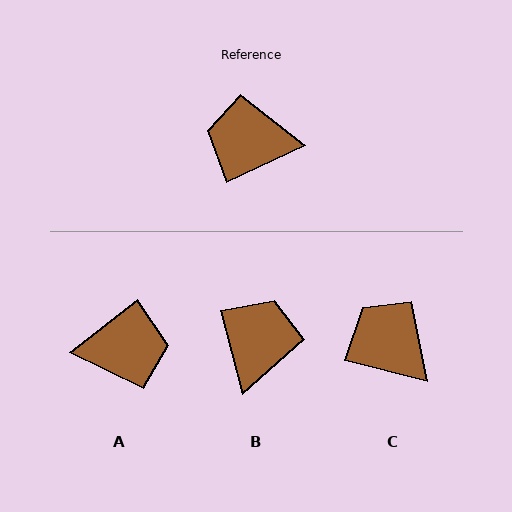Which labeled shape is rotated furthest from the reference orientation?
A, about 167 degrees away.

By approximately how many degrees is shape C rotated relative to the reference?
Approximately 40 degrees clockwise.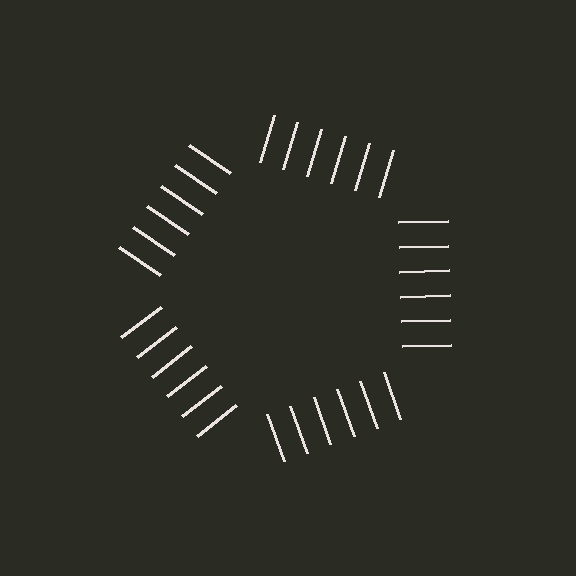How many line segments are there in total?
30 — 6 along each of the 5 edges.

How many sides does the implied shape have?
5 sides — the line-ends trace a pentagon.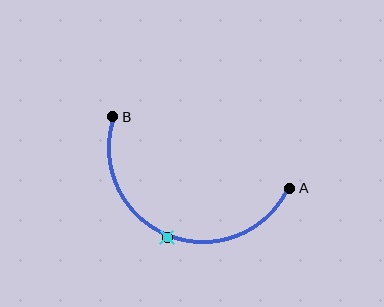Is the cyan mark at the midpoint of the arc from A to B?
Yes. The cyan mark lies on the arc at equal arc-length from both A and B — it is the arc midpoint.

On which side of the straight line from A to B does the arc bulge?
The arc bulges below the straight line connecting A and B.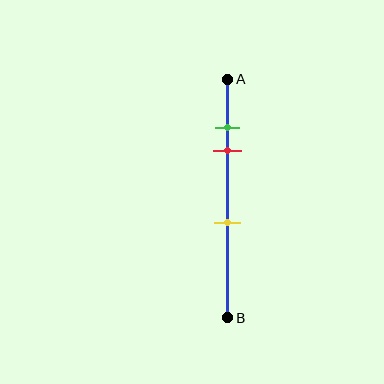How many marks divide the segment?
There are 3 marks dividing the segment.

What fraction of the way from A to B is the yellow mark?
The yellow mark is approximately 60% (0.6) of the way from A to B.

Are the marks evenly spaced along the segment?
No, the marks are not evenly spaced.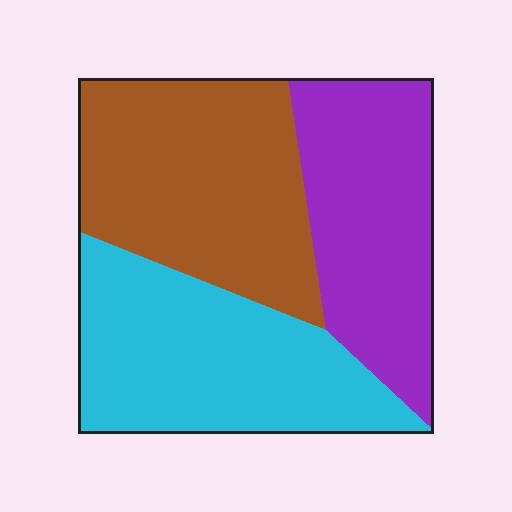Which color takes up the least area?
Purple, at roughly 30%.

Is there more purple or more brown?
Brown.